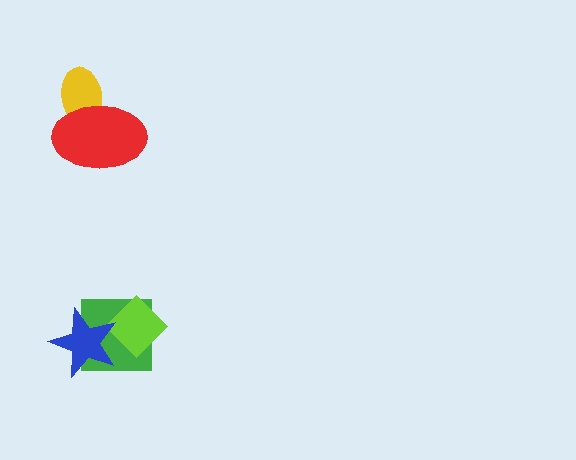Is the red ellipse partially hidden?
No, no other shape covers it.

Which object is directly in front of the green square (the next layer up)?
The lime diamond is directly in front of the green square.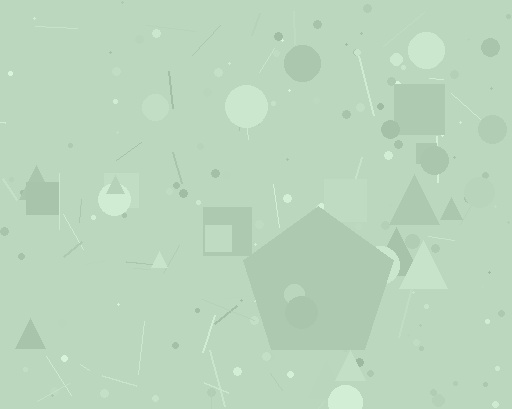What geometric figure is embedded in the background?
A pentagon is embedded in the background.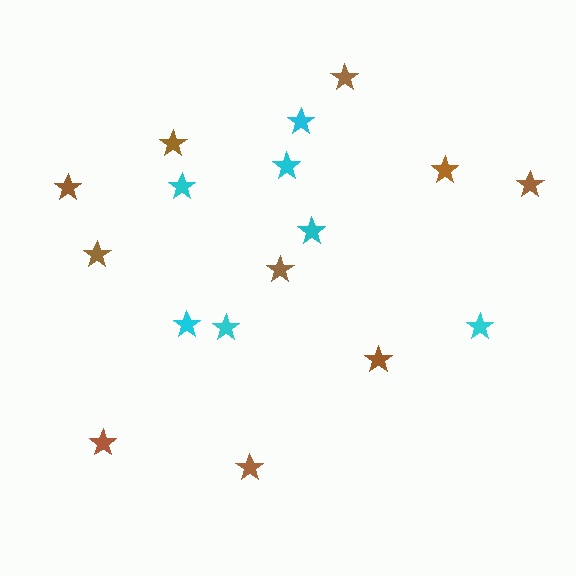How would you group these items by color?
There are 2 groups: one group of cyan stars (7) and one group of brown stars (10).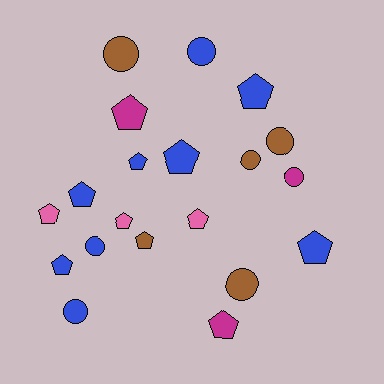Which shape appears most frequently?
Pentagon, with 12 objects.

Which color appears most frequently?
Blue, with 9 objects.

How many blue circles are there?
There are 3 blue circles.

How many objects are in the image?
There are 20 objects.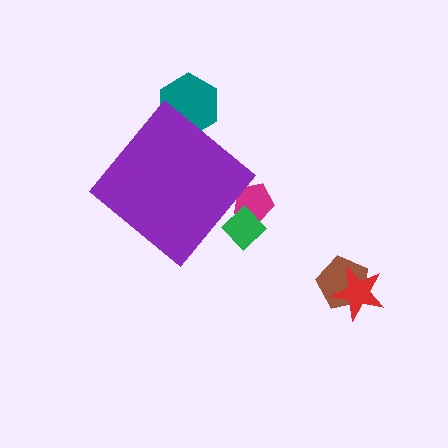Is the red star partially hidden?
No, the red star is fully visible.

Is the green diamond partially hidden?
Yes, the green diamond is partially hidden behind the purple diamond.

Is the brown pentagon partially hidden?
No, the brown pentagon is fully visible.